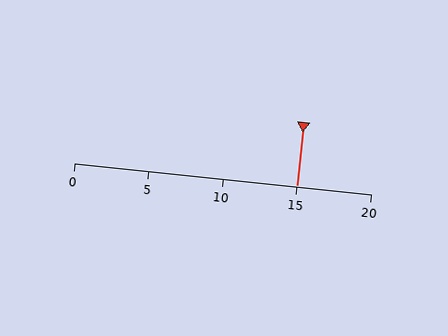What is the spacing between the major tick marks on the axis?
The major ticks are spaced 5 apart.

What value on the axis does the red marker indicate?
The marker indicates approximately 15.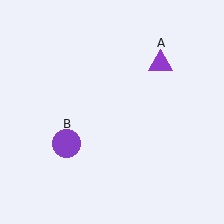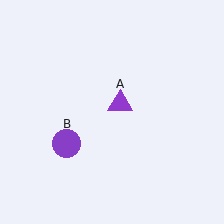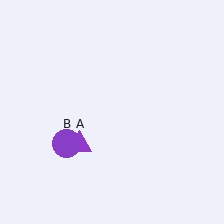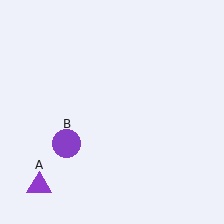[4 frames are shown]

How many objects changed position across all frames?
1 object changed position: purple triangle (object A).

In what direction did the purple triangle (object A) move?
The purple triangle (object A) moved down and to the left.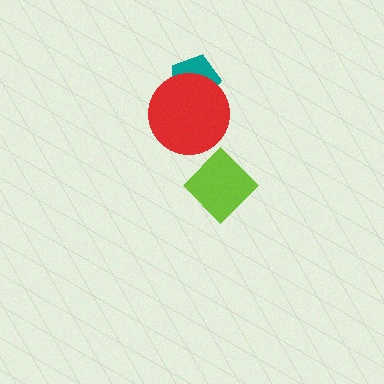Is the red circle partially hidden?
No, no other shape covers it.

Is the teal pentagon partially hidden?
Yes, it is partially covered by another shape.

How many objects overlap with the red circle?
1 object overlaps with the red circle.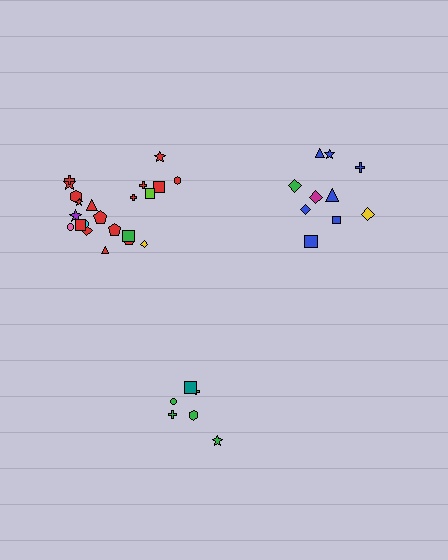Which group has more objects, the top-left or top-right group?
The top-left group.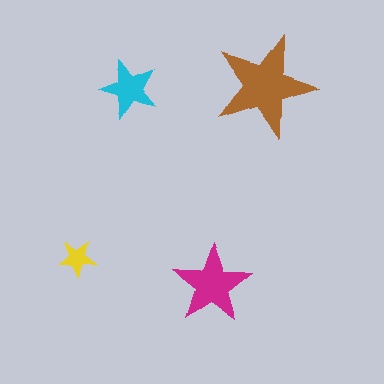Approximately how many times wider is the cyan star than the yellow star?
About 1.5 times wider.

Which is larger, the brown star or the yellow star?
The brown one.